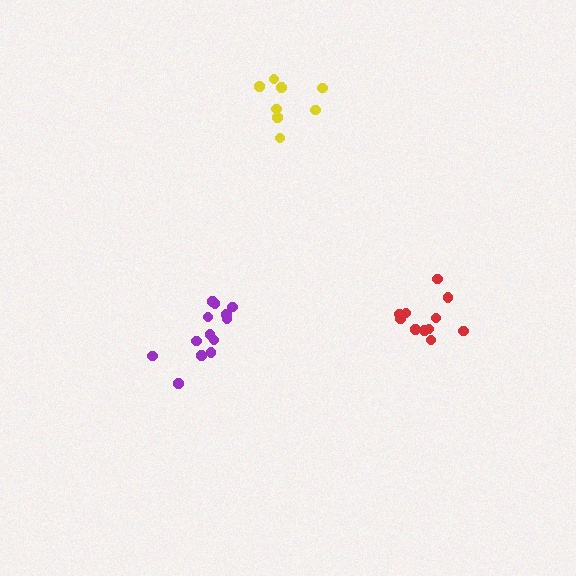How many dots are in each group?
Group 1: 13 dots, Group 2: 11 dots, Group 3: 8 dots (32 total).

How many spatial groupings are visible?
There are 3 spatial groupings.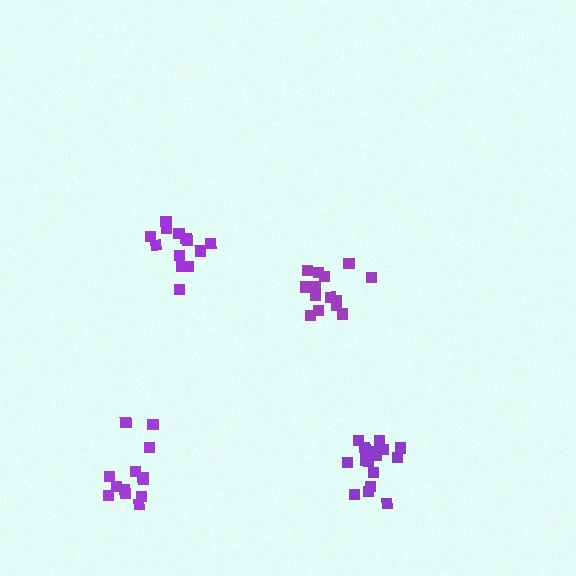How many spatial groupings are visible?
There are 4 spatial groupings.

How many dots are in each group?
Group 1: 14 dots, Group 2: 13 dots, Group 3: 13 dots, Group 4: 18 dots (58 total).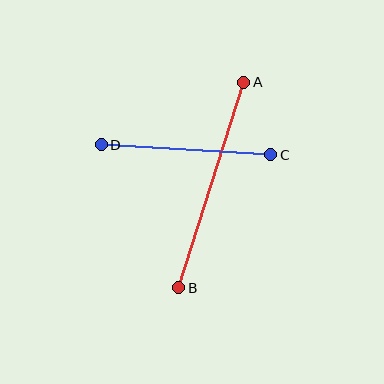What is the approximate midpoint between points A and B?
The midpoint is at approximately (211, 185) pixels.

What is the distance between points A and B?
The distance is approximately 215 pixels.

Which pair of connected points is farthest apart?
Points A and B are farthest apart.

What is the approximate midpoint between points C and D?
The midpoint is at approximately (186, 150) pixels.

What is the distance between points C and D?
The distance is approximately 170 pixels.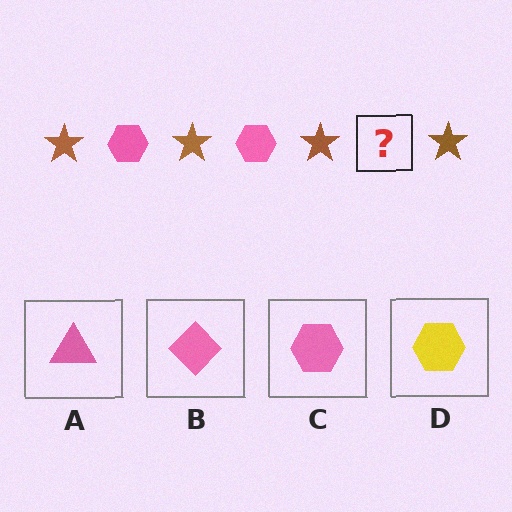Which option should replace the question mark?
Option C.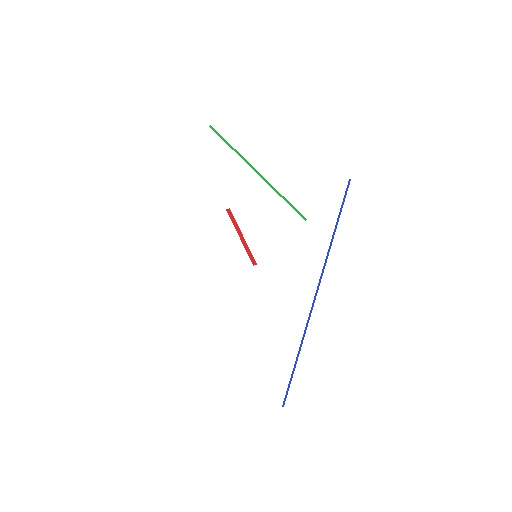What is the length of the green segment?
The green segment is approximately 135 pixels long.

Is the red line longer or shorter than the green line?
The green line is longer than the red line.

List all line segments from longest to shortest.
From longest to shortest: blue, green, red.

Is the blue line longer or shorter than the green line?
The blue line is longer than the green line.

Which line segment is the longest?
The blue line is the longest at approximately 237 pixels.